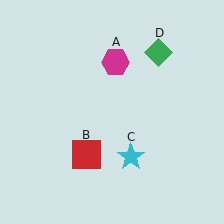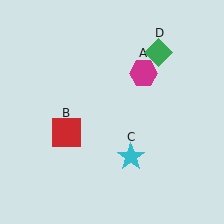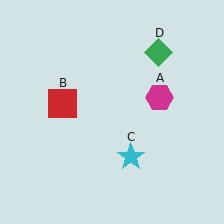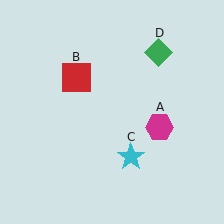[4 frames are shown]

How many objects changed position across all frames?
2 objects changed position: magenta hexagon (object A), red square (object B).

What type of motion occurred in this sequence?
The magenta hexagon (object A), red square (object B) rotated clockwise around the center of the scene.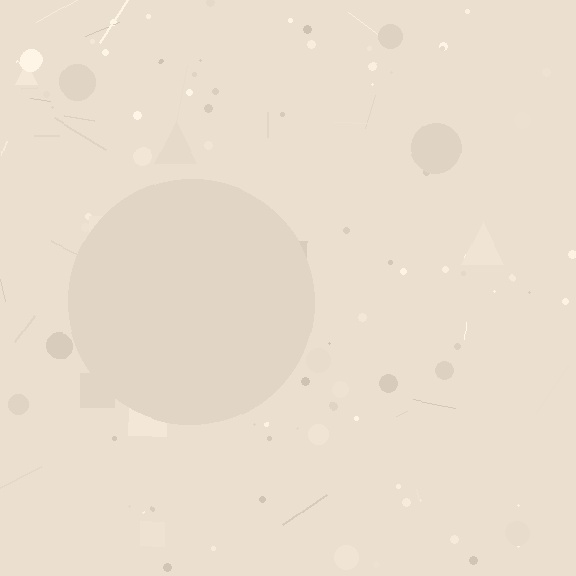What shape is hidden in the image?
A circle is hidden in the image.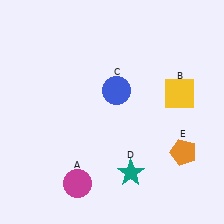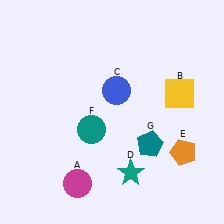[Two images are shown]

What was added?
A teal circle (F), a teal pentagon (G) were added in Image 2.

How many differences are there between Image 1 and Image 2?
There are 2 differences between the two images.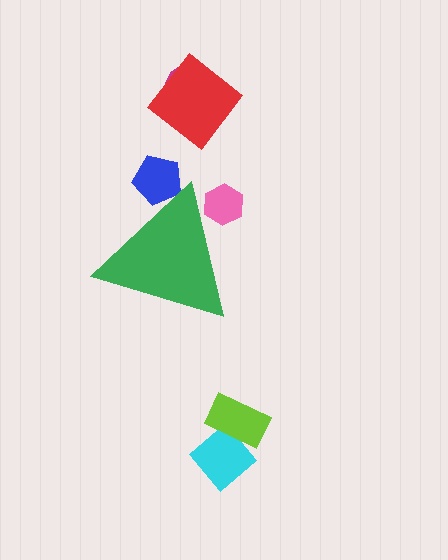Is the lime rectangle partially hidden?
No, the lime rectangle is fully visible.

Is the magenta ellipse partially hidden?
No, the magenta ellipse is fully visible.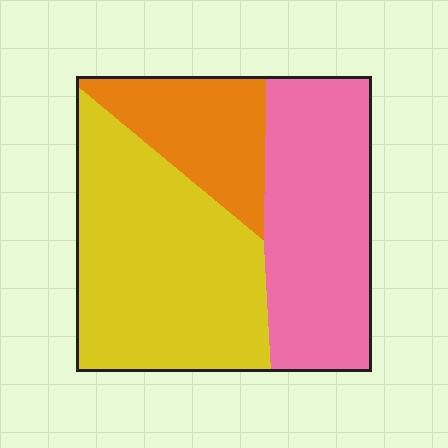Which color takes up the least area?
Orange, at roughly 20%.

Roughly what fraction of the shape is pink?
Pink covers about 35% of the shape.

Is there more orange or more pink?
Pink.